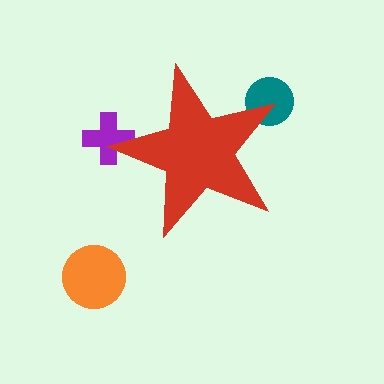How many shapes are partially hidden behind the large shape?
2 shapes are partially hidden.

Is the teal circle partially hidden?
Yes, the teal circle is partially hidden behind the red star.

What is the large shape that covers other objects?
A red star.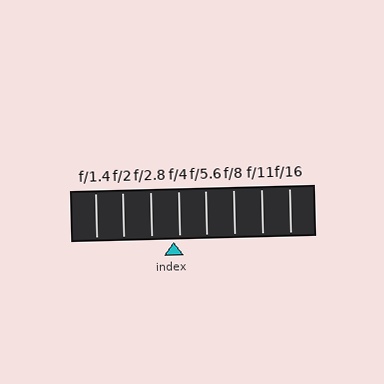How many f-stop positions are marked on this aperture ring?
There are 8 f-stop positions marked.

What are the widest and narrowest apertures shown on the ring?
The widest aperture shown is f/1.4 and the narrowest is f/16.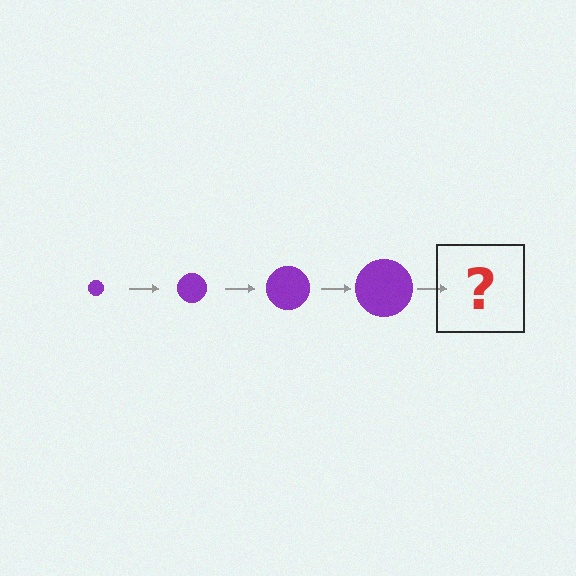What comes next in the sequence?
The next element should be a purple circle, larger than the previous one.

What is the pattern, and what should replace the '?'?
The pattern is that the circle gets progressively larger each step. The '?' should be a purple circle, larger than the previous one.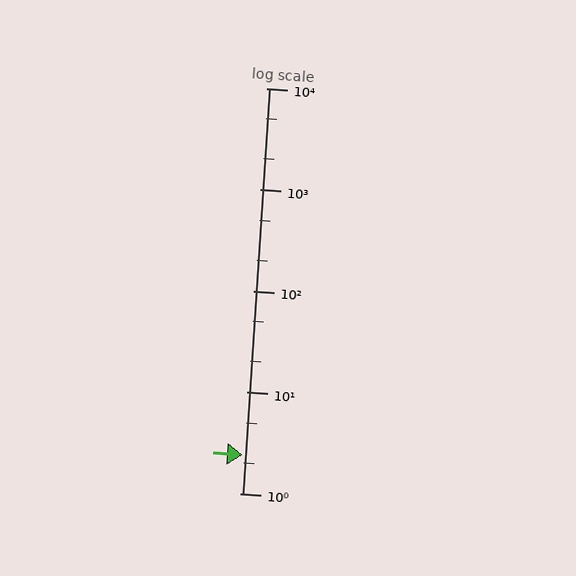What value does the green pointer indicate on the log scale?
The pointer indicates approximately 2.4.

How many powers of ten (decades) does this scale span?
The scale spans 4 decades, from 1 to 10000.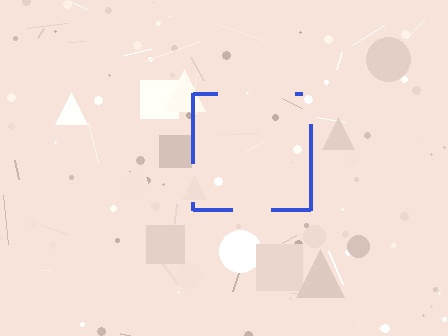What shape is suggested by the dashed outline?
The dashed outline suggests a square.